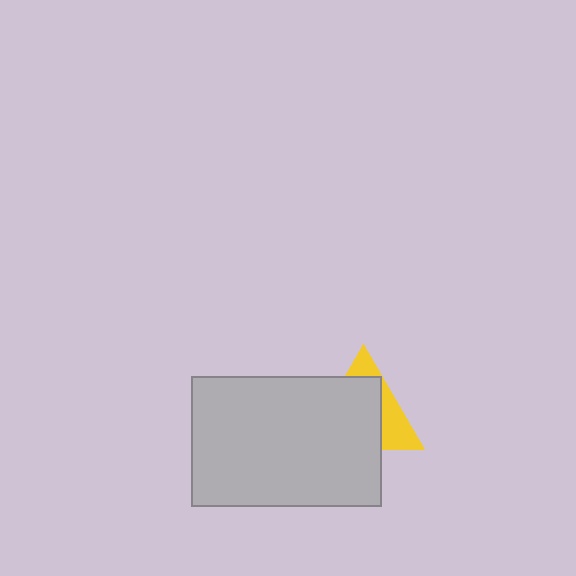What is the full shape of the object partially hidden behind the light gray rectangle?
The partially hidden object is a yellow triangle.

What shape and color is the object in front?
The object in front is a light gray rectangle.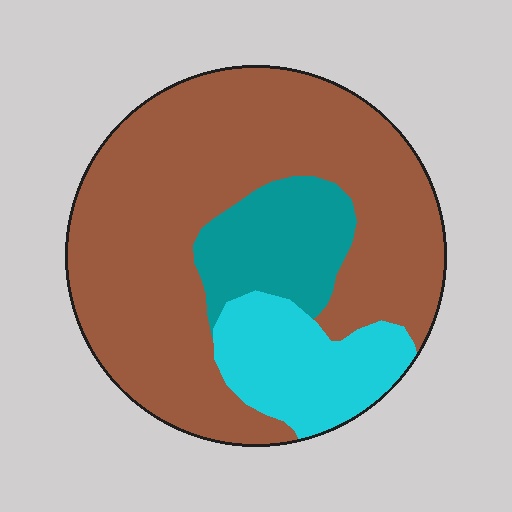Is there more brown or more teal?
Brown.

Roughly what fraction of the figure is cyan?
Cyan takes up less than a quarter of the figure.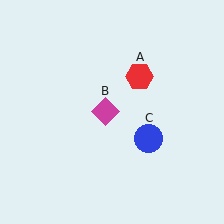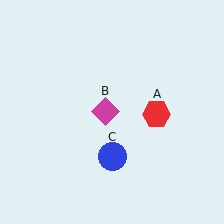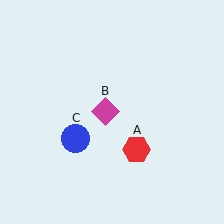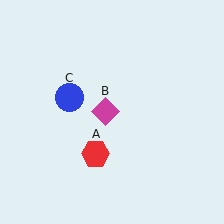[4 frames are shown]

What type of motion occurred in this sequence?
The red hexagon (object A), blue circle (object C) rotated clockwise around the center of the scene.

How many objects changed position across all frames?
2 objects changed position: red hexagon (object A), blue circle (object C).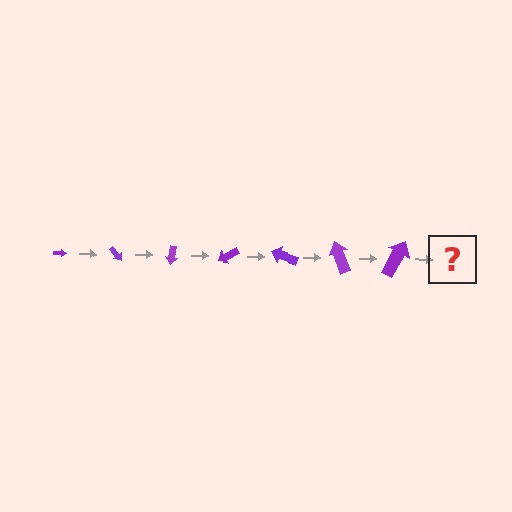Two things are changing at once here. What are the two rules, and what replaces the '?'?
The two rules are that the arrow grows larger each step and it rotates 50 degrees each step. The '?' should be an arrow, larger than the previous one and rotated 350 degrees from the start.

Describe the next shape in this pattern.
It should be an arrow, larger than the previous one and rotated 350 degrees from the start.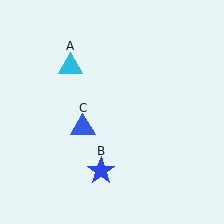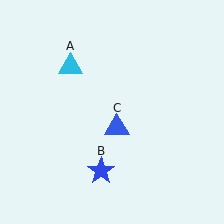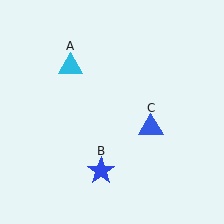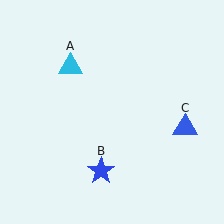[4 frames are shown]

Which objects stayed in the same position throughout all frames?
Cyan triangle (object A) and blue star (object B) remained stationary.